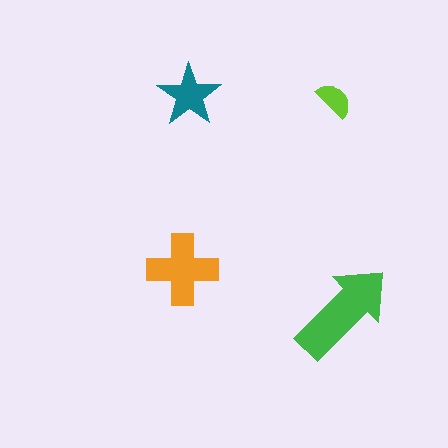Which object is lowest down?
The green arrow is bottommost.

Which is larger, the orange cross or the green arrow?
The green arrow.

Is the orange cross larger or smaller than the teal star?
Larger.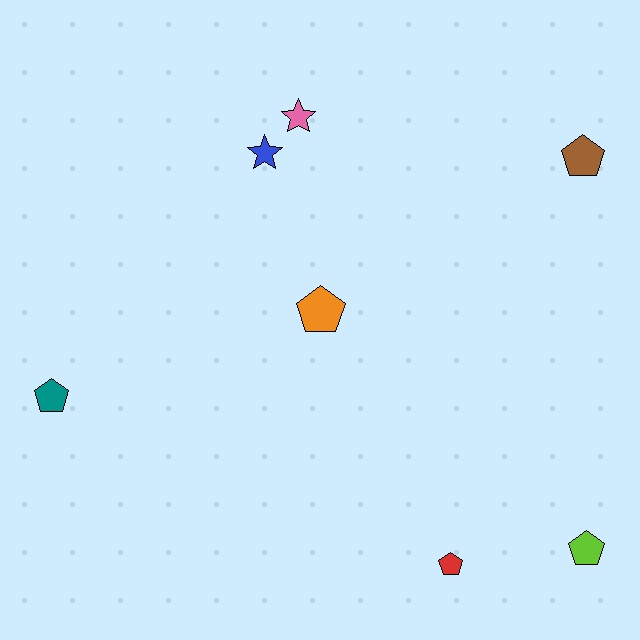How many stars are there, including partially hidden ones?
There are 2 stars.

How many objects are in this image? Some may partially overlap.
There are 7 objects.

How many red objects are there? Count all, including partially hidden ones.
There is 1 red object.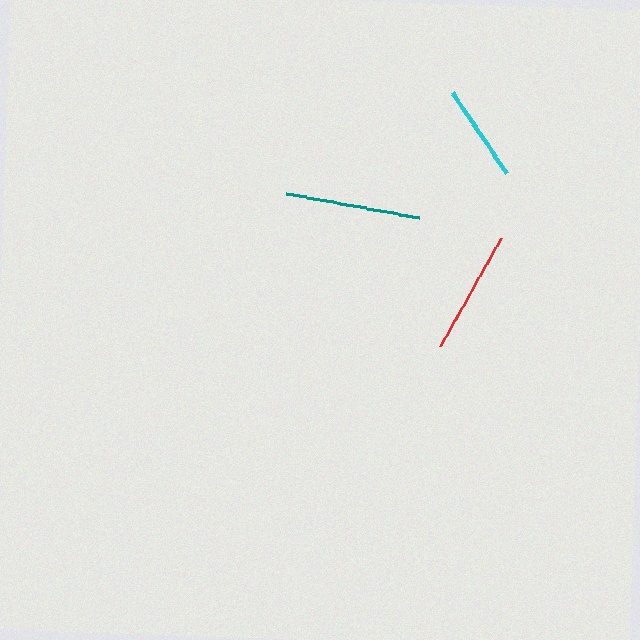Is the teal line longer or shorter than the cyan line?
The teal line is longer than the cyan line.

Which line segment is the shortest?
The cyan line is the shortest at approximately 98 pixels.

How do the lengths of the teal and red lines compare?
The teal and red lines are approximately the same length.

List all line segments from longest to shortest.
From longest to shortest: teal, red, cyan.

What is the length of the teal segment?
The teal segment is approximately 135 pixels long.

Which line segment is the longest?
The teal line is the longest at approximately 135 pixels.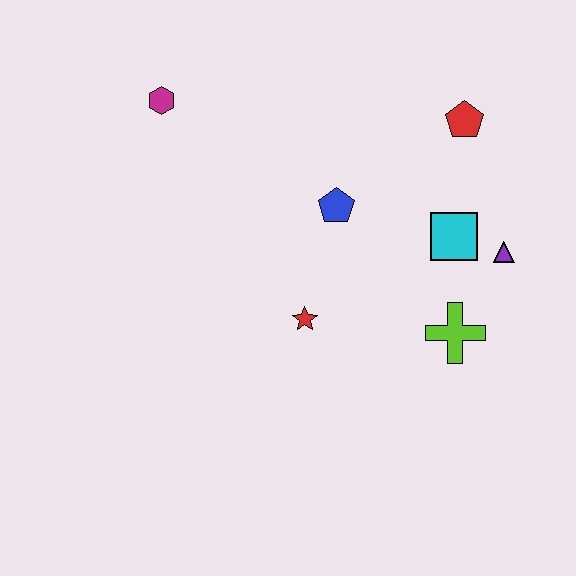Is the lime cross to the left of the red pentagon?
Yes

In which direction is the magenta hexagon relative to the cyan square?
The magenta hexagon is to the left of the cyan square.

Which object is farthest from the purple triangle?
The magenta hexagon is farthest from the purple triangle.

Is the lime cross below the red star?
Yes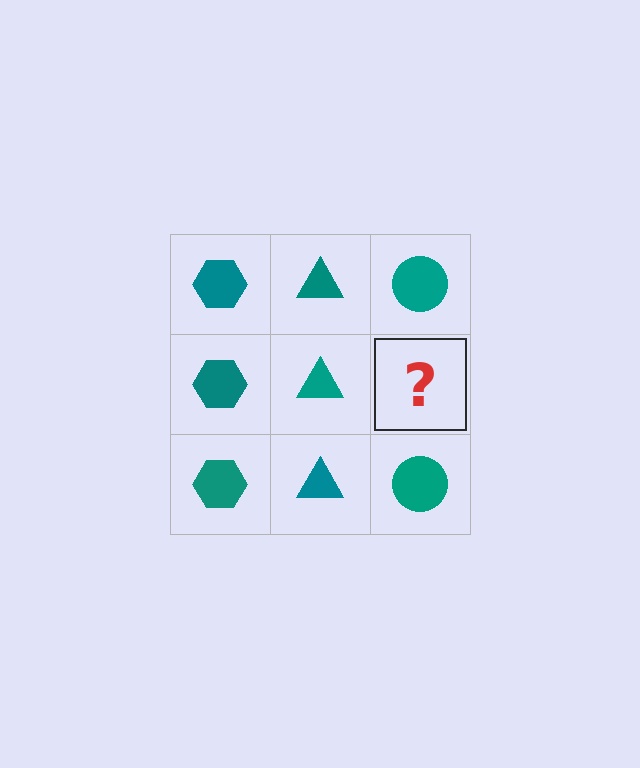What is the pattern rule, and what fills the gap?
The rule is that each column has a consistent shape. The gap should be filled with a teal circle.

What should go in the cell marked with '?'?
The missing cell should contain a teal circle.